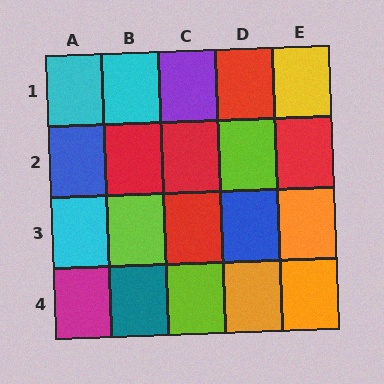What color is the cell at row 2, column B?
Red.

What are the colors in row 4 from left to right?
Magenta, teal, lime, orange, orange.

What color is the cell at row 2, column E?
Red.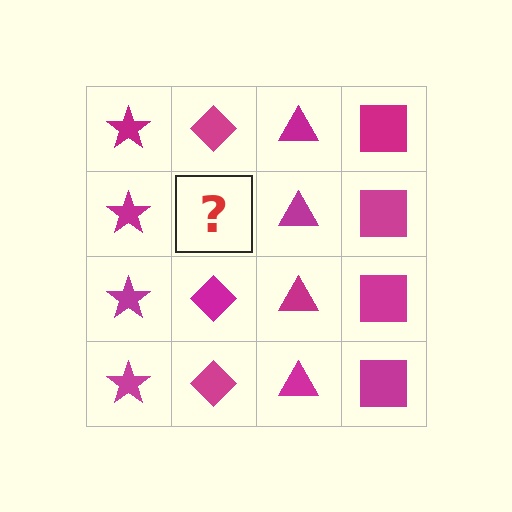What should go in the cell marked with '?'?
The missing cell should contain a magenta diamond.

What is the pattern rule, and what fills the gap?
The rule is that each column has a consistent shape. The gap should be filled with a magenta diamond.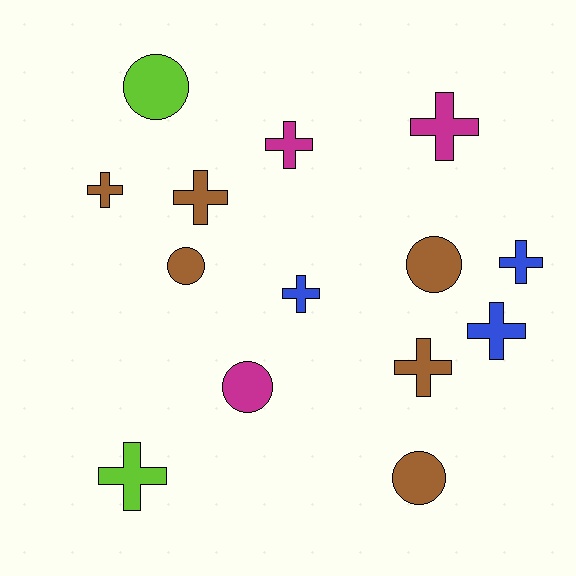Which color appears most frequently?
Brown, with 6 objects.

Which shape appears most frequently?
Cross, with 9 objects.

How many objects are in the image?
There are 14 objects.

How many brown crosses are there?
There are 3 brown crosses.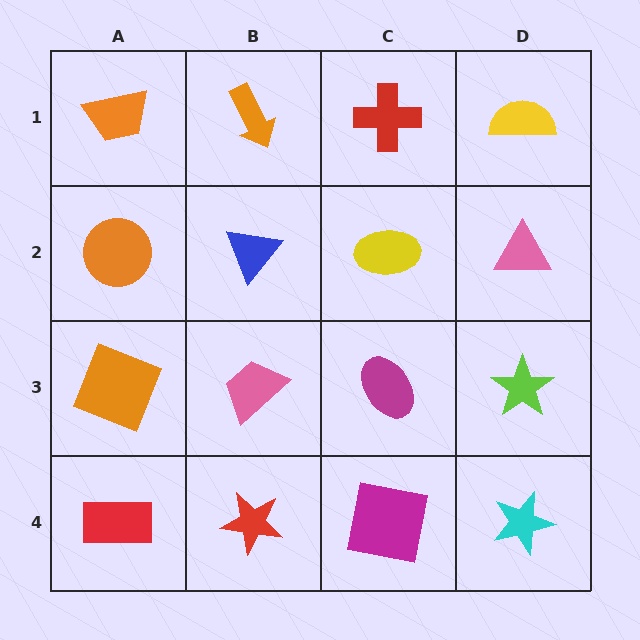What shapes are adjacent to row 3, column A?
An orange circle (row 2, column A), a red rectangle (row 4, column A), a pink trapezoid (row 3, column B).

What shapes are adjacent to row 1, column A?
An orange circle (row 2, column A), an orange arrow (row 1, column B).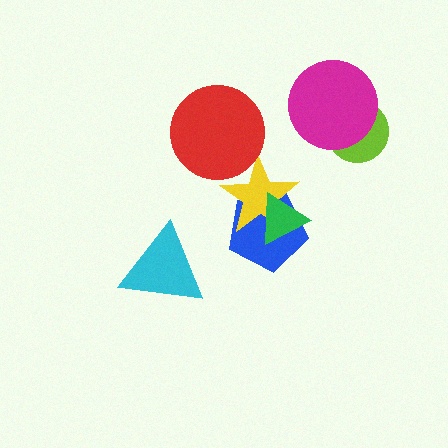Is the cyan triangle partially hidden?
No, no other shape covers it.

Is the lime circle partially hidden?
Yes, it is partially covered by another shape.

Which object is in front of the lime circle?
The magenta circle is in front of the lime circle.